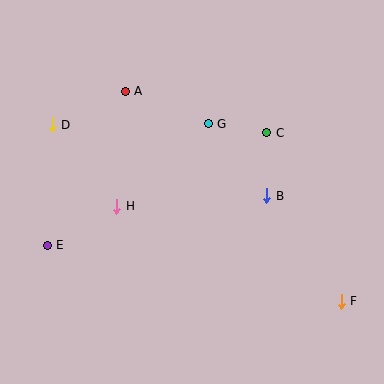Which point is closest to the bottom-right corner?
Point F is closest to the bottom-right corner.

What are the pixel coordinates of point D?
Point D is at (52, 125).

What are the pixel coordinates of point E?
Point E is at (47, 245).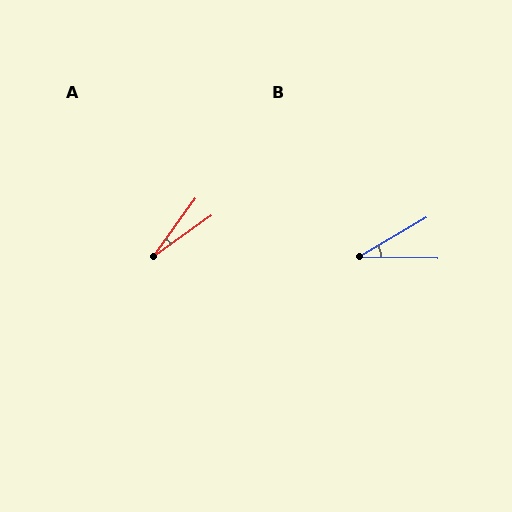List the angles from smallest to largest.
A (19°), B (32°).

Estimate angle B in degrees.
Approximately 32 degrees.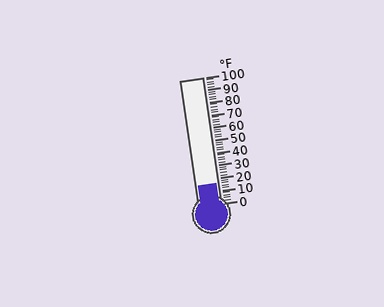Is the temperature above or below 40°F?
The temperature is below 40°F.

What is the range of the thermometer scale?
The thermometer scale ranges from 0°F to 100°F.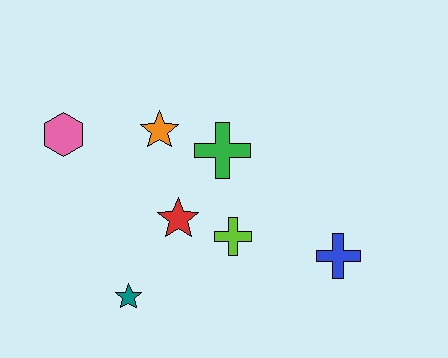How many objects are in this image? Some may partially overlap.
There are 7 objects.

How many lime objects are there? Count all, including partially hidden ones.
There is 1 lime object.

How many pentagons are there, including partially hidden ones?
There are no pentagons.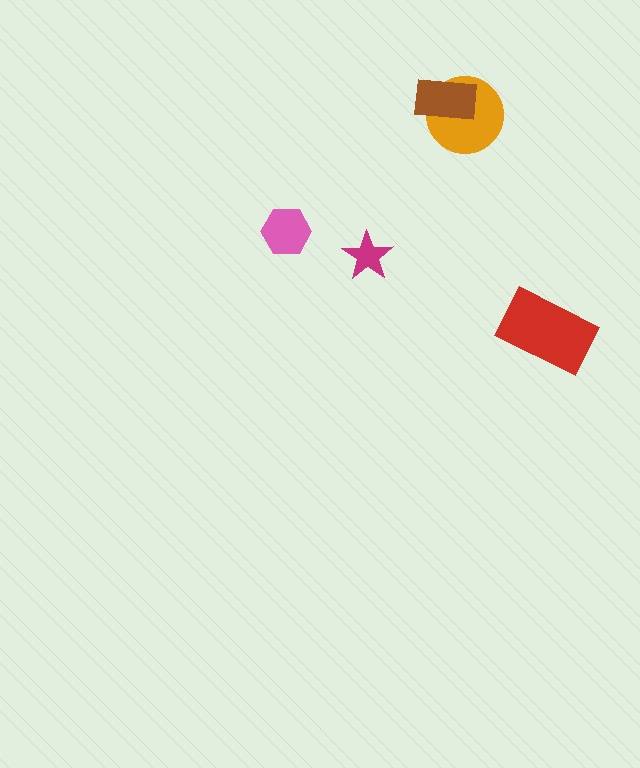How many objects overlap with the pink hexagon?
0 objects overlap with the pink hexagon.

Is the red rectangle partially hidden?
No, no other shape covers it.